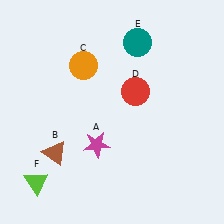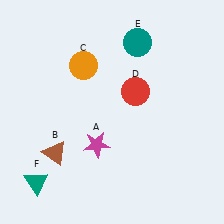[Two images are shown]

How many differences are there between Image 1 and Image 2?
There is 1 difference between the two images.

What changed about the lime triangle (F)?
In Image 1, F is lime. In Image 2, it changed to teal.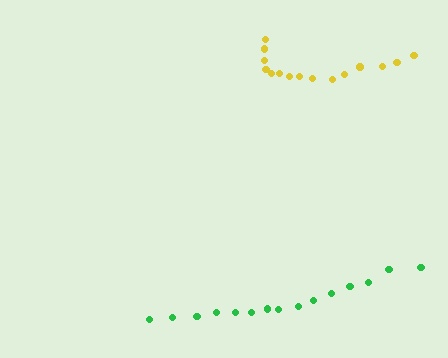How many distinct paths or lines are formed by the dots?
There are 2 distinct paths.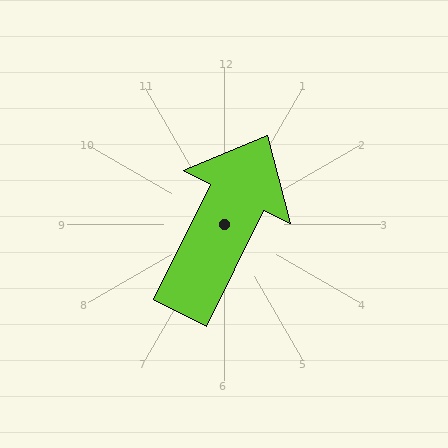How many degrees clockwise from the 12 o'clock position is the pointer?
Approximately 26 degrees.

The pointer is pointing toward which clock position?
Roughly 1 o'clock.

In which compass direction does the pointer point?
Northeast.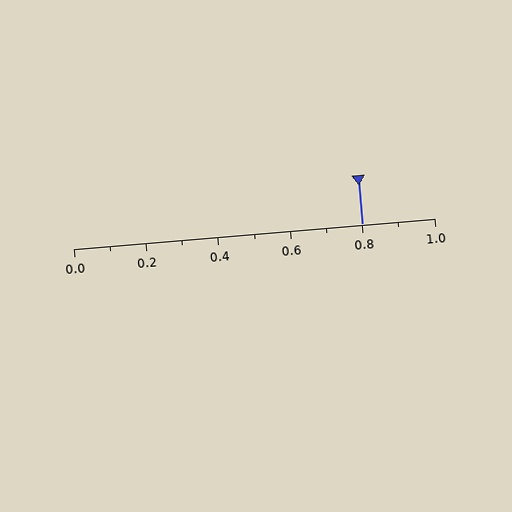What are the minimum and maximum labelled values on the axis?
The axis runs from 0.0 to 1.0.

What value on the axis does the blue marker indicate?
The marker indicates approximately 0.8.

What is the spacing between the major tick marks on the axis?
The major ticks are spaced 0.2 apart.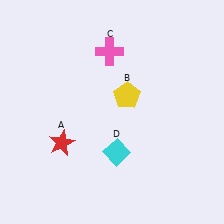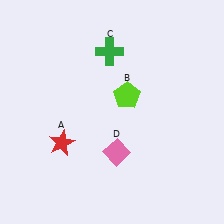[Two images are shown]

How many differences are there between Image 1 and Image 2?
There are 3 differences between the two images.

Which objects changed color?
B changed from yellow to lime. C changed from pink to green. D changed from cyan to pink.